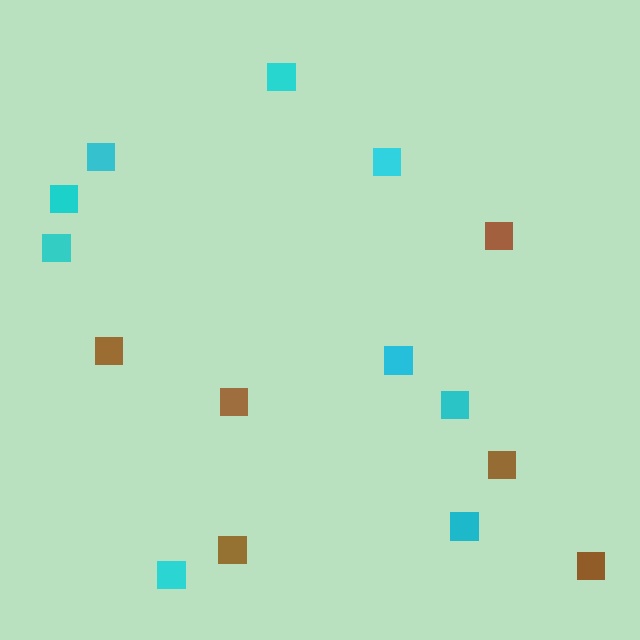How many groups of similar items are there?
There are 2 groups: one group of brown squares (6) and one group of cyan squares (9).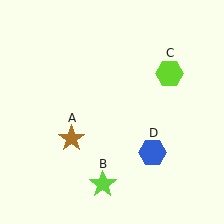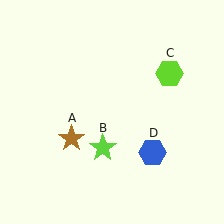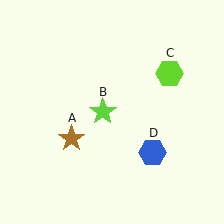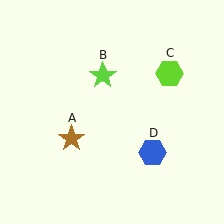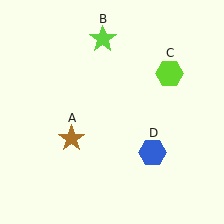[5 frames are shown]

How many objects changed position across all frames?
1 object changed position: lime star (object B).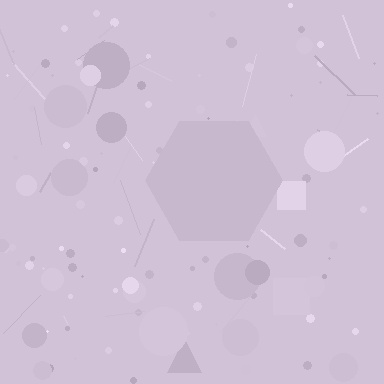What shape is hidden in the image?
A hexagon is hidden in the image.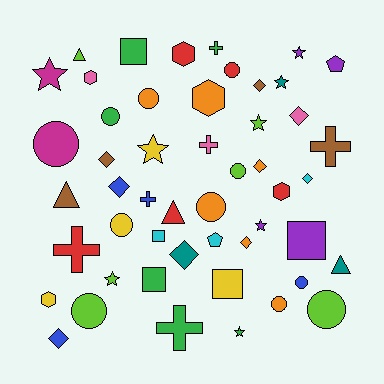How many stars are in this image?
There are 8 stars.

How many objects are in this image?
There are 50 objects.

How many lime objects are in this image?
There are 6 lime objects.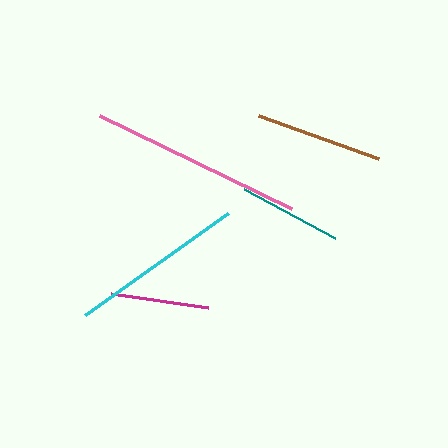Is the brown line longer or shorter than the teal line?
The brown line is longer than the teal line.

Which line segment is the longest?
The pink line is the longest at approximately 213 pixels.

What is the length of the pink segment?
The pink segment is approximately 213 pixels long.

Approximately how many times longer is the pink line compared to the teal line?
The pink line is approximately 2.1 times the length of the teal line.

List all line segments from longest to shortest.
From longest to shortest: pink, cyan, brown, teal, magenta.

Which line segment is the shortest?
The magenta line is the shortest at approximately 98 pixels.